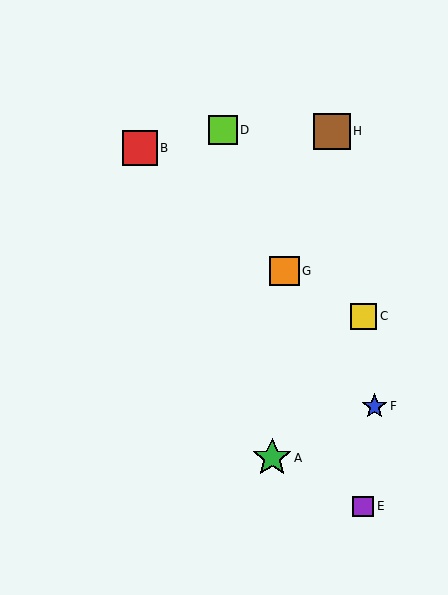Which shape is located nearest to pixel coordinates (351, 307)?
The yellow square (labeled C) at (364, 316) is nearest to that location.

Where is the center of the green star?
The center of the green star is at (272, 458).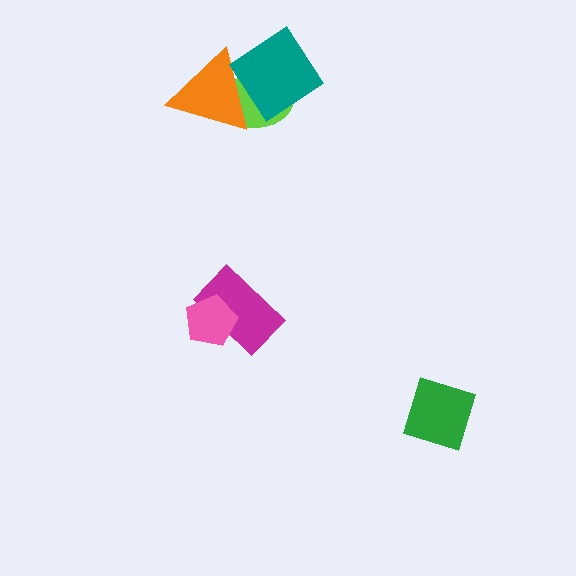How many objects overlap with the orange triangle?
2 objects overlap with the orange triangle.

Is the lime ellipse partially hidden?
Yes, it is partially covered by another shape.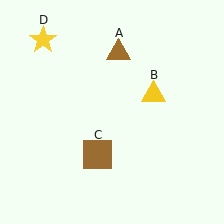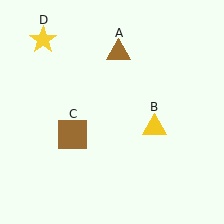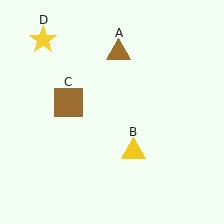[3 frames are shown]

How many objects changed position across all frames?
2 objects changed position: yellow triangle (object B), brown square (object C).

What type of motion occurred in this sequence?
The yellow triangle (object B), brown square (object C) rotated clockwise around the center of the scene.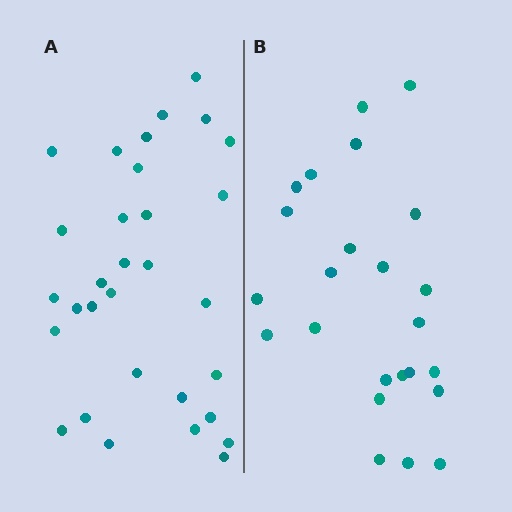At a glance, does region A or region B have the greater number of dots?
Region A (the left region) has more dots.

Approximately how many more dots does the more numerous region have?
Region A has roughly 8 or so more dots than region B.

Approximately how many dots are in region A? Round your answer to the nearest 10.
About 30 dots. (The exact count is 31, which rounds to 30.)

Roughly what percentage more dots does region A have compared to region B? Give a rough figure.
About 30% more.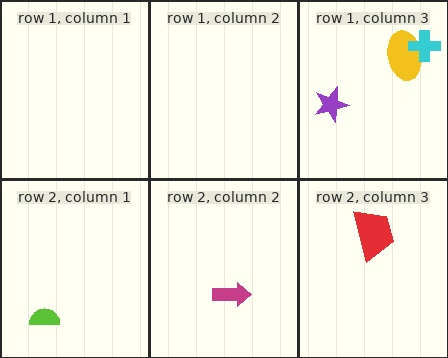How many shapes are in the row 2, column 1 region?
1.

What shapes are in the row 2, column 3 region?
The red trapezoid.